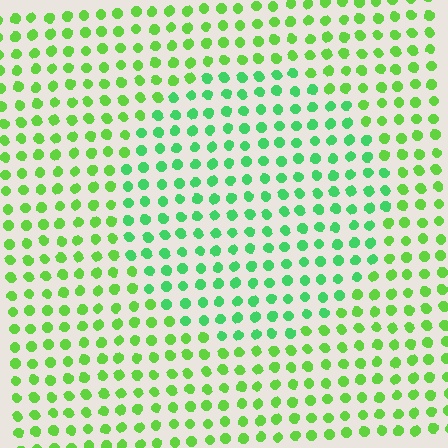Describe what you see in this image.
The image is filled with small lime elements in a uniform arrangement. A circle-shaped region is visible where the elements are tinted to a slightly different hue, forming a subtle color boundary.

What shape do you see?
I see a circle.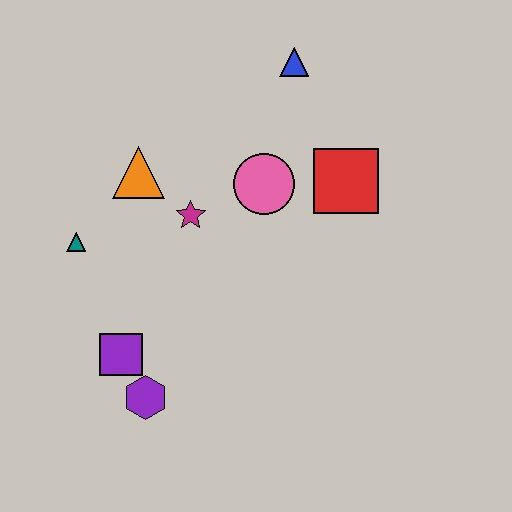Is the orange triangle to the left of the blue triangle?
Yes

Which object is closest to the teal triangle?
The orange triangle is closest to the teal triangle.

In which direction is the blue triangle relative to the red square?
The blue triangle is above the red square.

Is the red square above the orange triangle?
No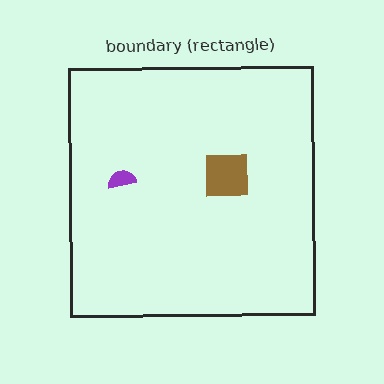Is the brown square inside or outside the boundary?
Inside.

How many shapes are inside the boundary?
2 inside, 0 outside.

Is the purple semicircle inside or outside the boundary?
Inside.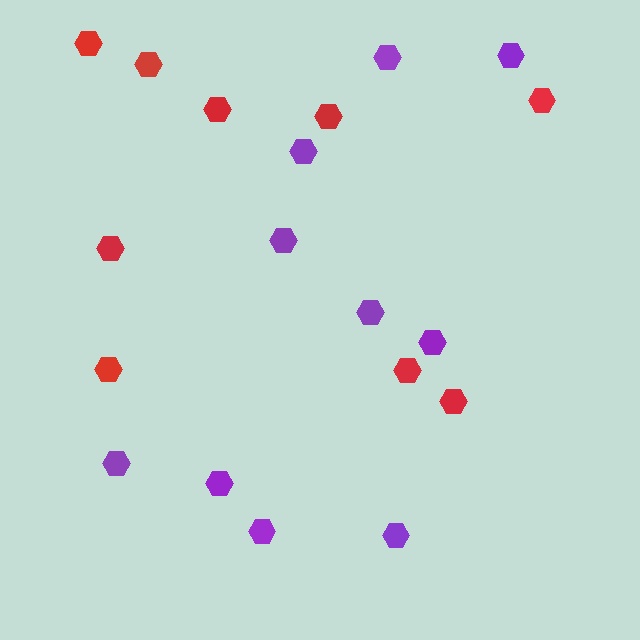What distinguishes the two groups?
There are 2 groups: one group of red hexagons (9) and one group of purple hexagons (10).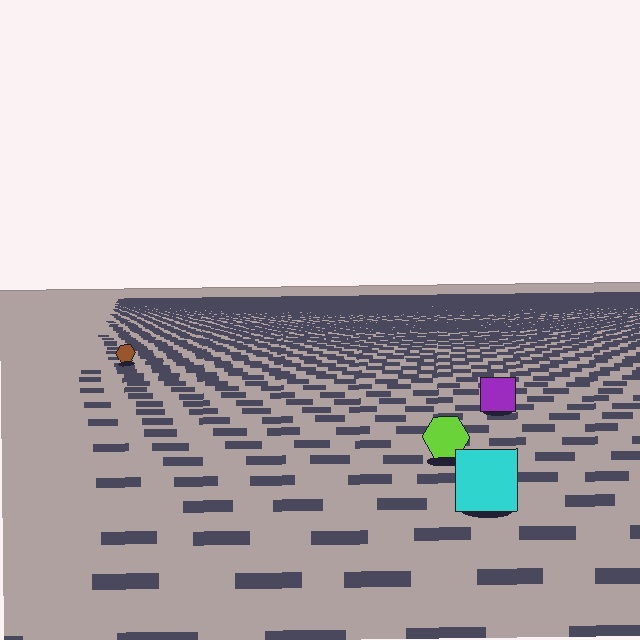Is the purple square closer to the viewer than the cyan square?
No. The cyan square is closer — you can tell from the texture gradient: the ground texture is coarser near it.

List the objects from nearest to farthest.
From nearest to farthest: the cyan square, the lime hexagon, the purple square, the brown hexagon.